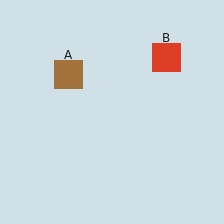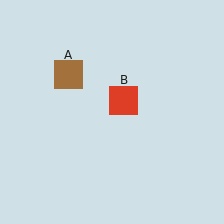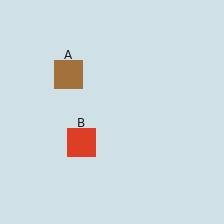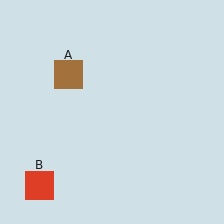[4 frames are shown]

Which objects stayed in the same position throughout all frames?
Brown square (object A) remained stationary.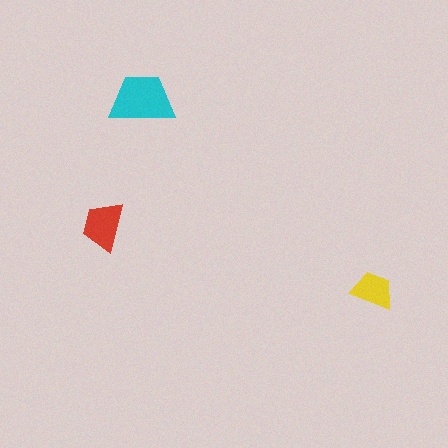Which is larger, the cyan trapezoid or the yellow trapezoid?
The cyan one.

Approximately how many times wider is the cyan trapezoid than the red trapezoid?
About 1.5 times wider.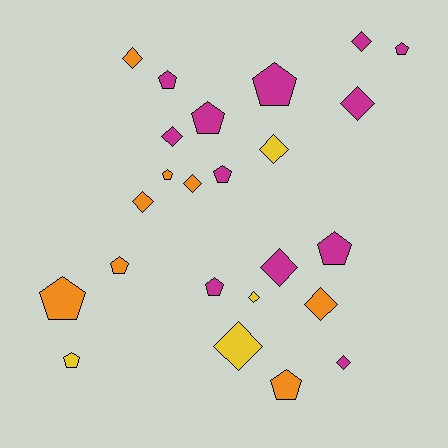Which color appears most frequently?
Magenta, with 12 objects.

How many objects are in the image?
There are 24 objects.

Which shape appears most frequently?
Diamond, with 12 objects.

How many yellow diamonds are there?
There are 3 yellow diamonds.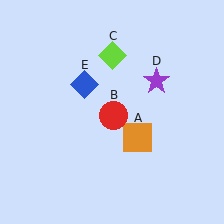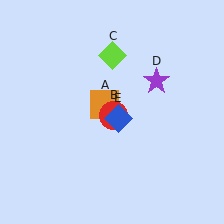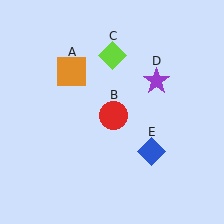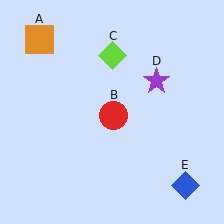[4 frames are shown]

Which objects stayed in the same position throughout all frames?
Red circle (object B) and lime diamond (object C) and purple star (object D) remained stationary.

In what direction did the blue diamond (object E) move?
The blue diamond (object E) moved down and to the right.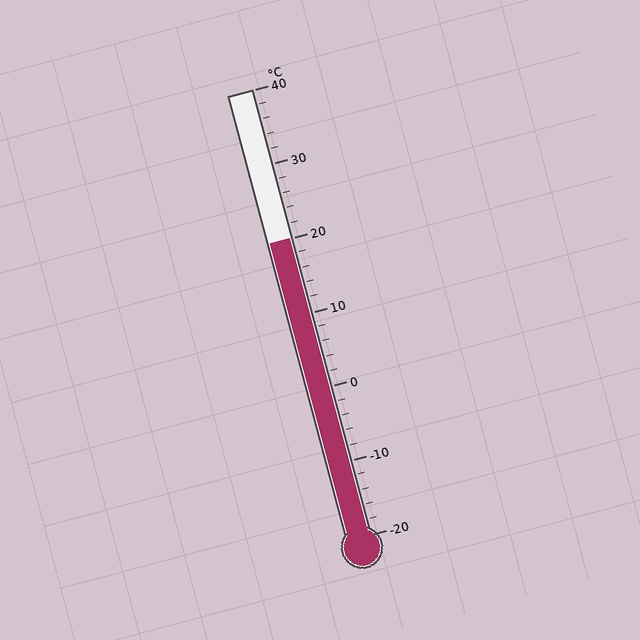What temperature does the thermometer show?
The thermometer shows approximately 20°C.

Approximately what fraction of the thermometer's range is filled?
The thermometer is filled to approximately 65% of its range.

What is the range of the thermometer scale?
The thermometer scale ranges from -20°C to 40°C.